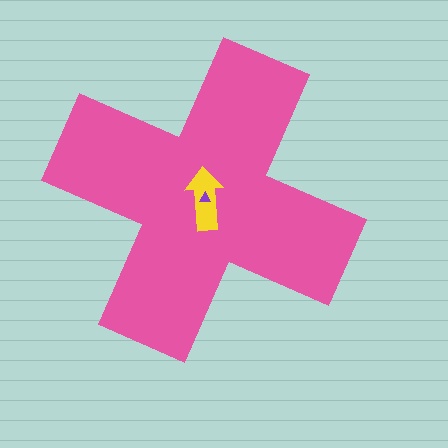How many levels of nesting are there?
3.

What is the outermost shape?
The pink cross.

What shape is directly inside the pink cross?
The yellow arrow.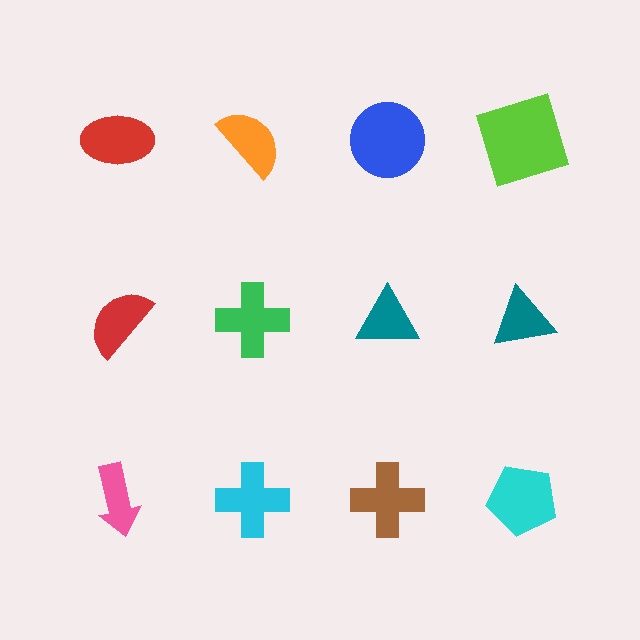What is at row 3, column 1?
A pink arrow.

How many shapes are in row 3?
4 shapes.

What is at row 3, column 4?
A cyan pentagon.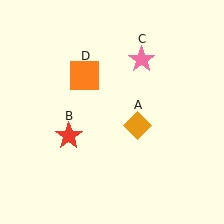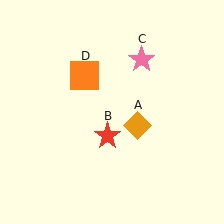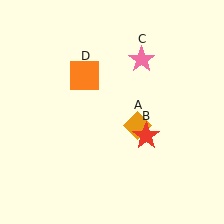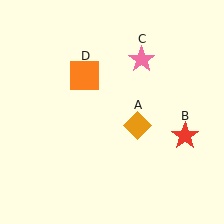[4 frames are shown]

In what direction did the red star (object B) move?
The red star (object B) moved right.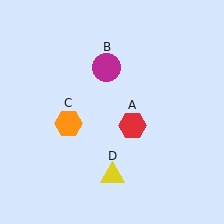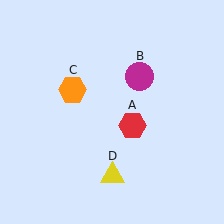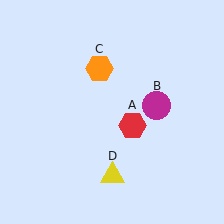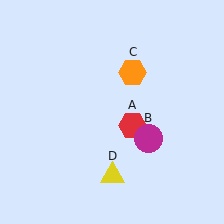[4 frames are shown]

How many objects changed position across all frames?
2 objects changed position: magenta circle (object B), orange hexagon (object C).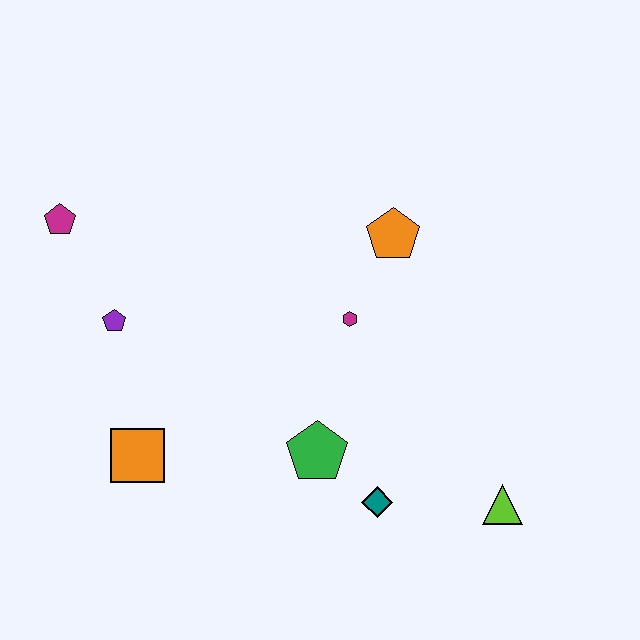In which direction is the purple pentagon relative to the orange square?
The purple pentagon is above the orange square.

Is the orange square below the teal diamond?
No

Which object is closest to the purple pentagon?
The magenta pentagon is closest to the purple pentagon.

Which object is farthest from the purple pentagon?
The lime triangle is farthest from the purple pentagon.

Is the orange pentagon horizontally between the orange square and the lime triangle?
Yes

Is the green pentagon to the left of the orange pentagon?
Yes